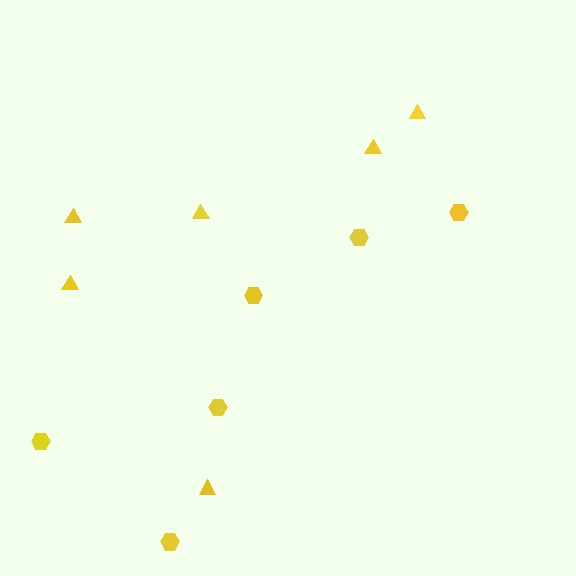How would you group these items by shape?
There are 2 groups: one group of triangles (6) and one group of hexagons (6).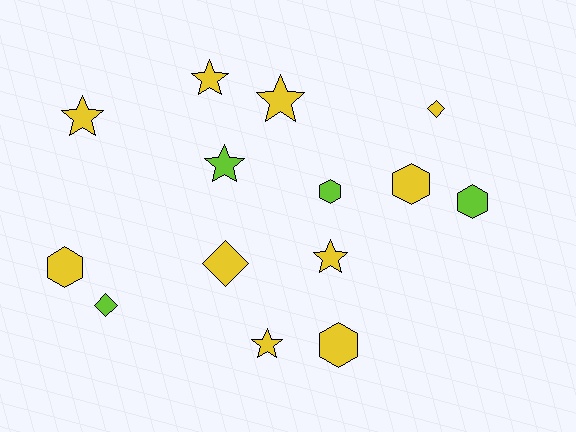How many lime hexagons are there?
There are 2 lime hexagons.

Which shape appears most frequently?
Star, with 6 objects.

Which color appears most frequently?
Yellow, with 10 objects.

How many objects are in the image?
There are 14 objects.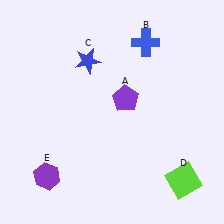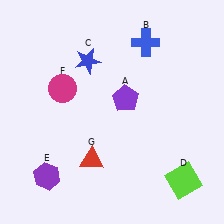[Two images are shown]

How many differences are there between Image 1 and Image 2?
There are 2 differences between the two images.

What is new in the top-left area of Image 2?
A magenta circle (F) was added in the top-left area of Image 2.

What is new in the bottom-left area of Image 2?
A red triangle (G) was added in the bottom-left area of Image 2.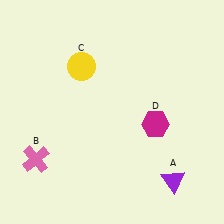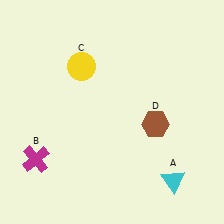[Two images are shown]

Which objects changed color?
A changed from purple to cyan. B changed from pink to magenta. D changed from magenta to brown.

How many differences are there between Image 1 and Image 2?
There are 3 differences between the two images.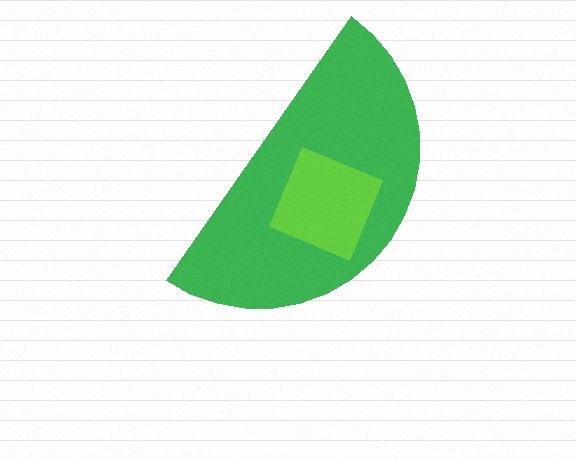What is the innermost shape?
The lime square.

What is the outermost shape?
The green semicircle.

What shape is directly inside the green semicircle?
The lime square.